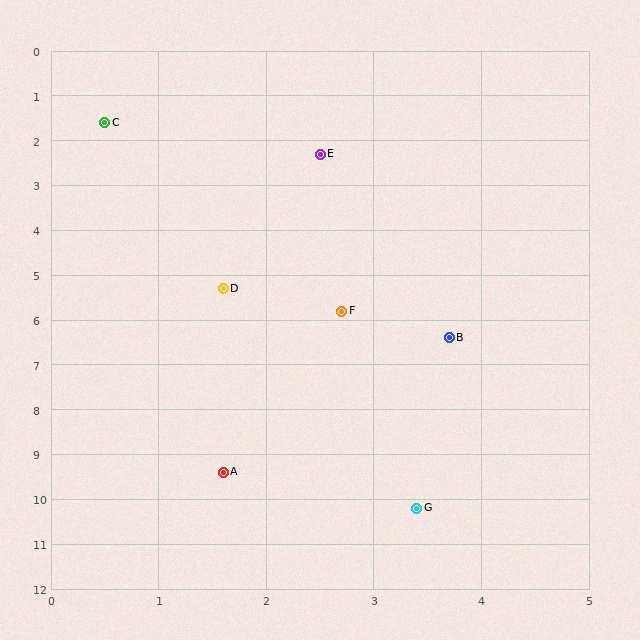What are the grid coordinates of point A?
Point A is at approximately (1.6, 9.4).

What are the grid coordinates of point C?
Point C is at approximately (0.5, 1.6).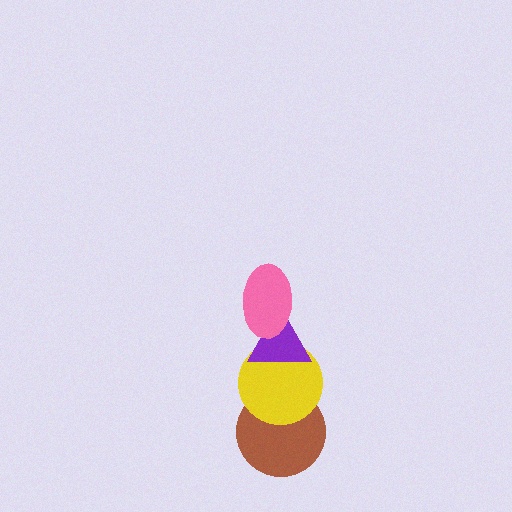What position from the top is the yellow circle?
The yellow circle is 3rd from the top.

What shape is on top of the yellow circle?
The purple triangle is on top of the yellow circle.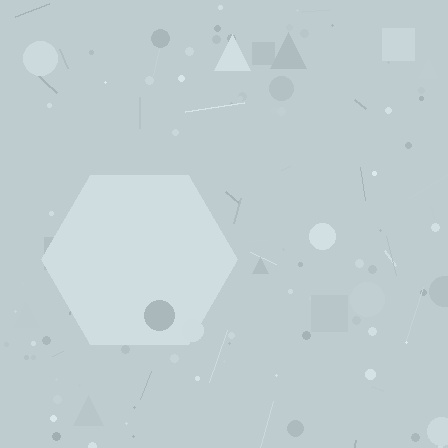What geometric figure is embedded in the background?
A hexagon is embedded in the background.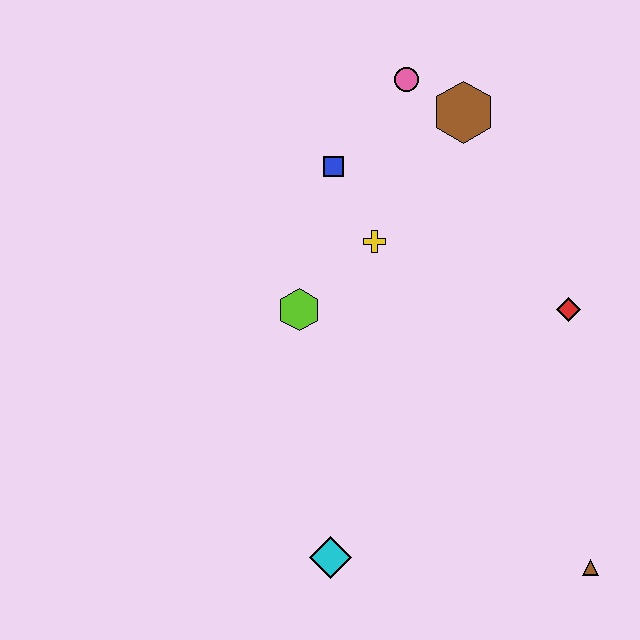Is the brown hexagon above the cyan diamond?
Yes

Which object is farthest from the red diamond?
The cyan diamond is farthest from the red diamond.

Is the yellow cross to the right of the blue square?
Yes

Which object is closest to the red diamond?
The yellow cross is closest to the red diamond.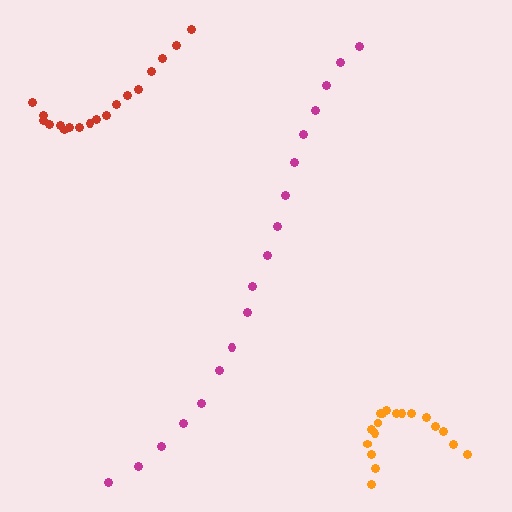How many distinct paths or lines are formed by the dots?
There are 3 distinct paths.